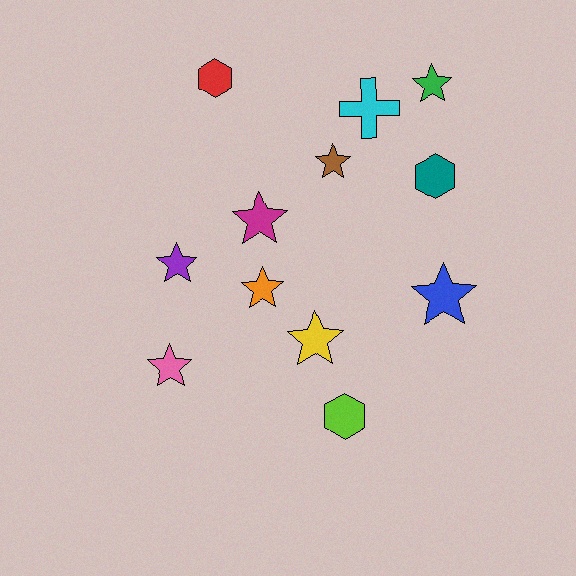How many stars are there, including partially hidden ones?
There are 8 stars.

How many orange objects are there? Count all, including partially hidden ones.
There is 1 orange object.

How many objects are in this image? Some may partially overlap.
There are 12 objects.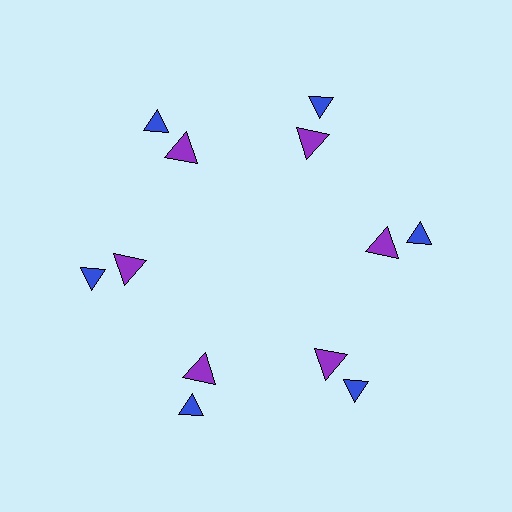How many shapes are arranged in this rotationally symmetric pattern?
There are 12 shapes, arranged in 6 groups of 2.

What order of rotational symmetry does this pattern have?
This pattern has 6-fold rotational symmetry.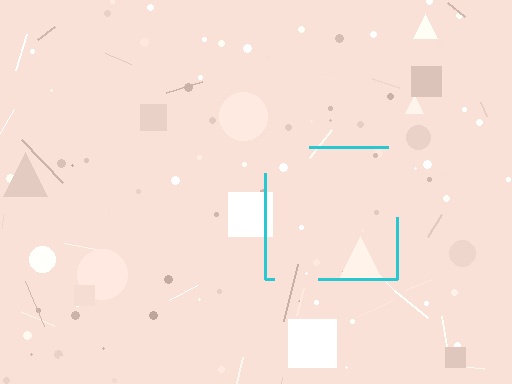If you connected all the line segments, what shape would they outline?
They would outline a square.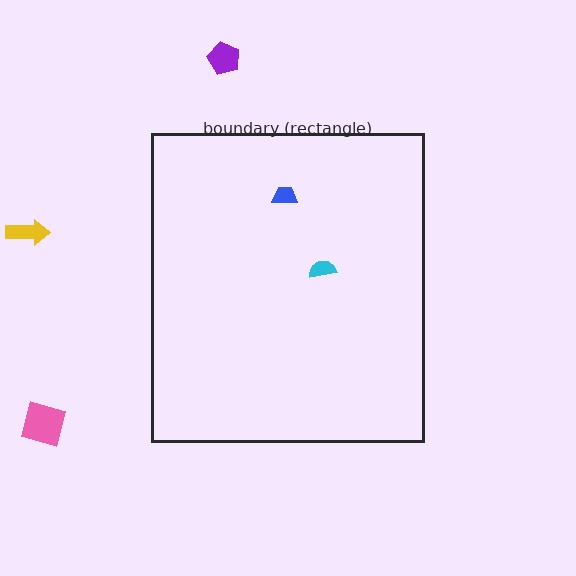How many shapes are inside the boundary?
2 inside, 3 outside.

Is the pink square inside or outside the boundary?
Outside.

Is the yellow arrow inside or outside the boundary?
Outside.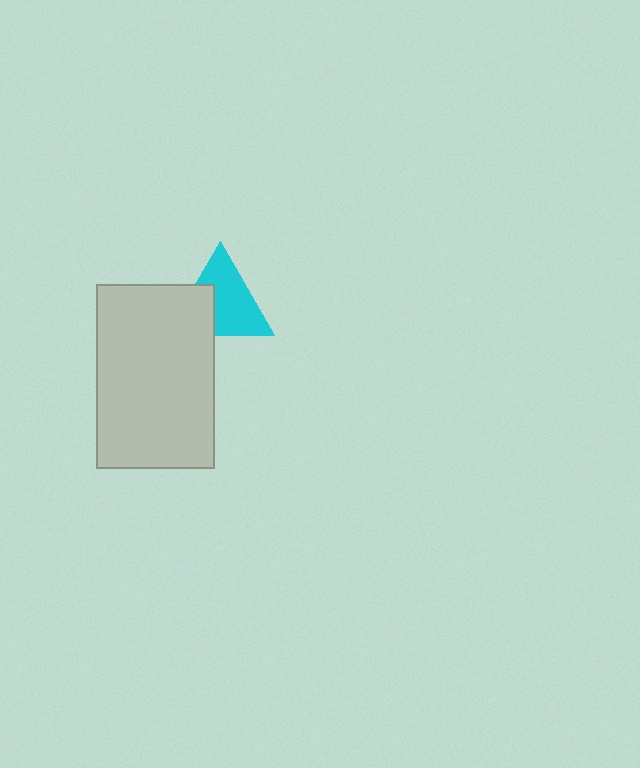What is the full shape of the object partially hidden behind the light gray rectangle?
The partially hidden object is a cyan triangle.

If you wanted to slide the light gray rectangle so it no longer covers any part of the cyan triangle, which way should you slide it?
Slide it toward the lower-left — that is the most direct way to separate the two shapes.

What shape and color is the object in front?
The object in front is a light gray rectangle.